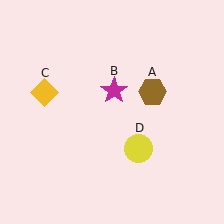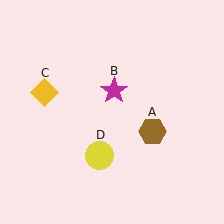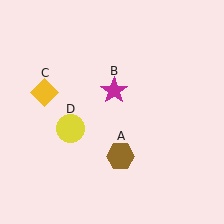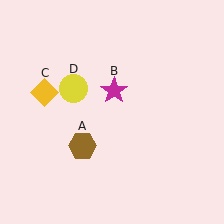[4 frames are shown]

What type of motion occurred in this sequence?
The brown hexagon (object A), yellow circle (object D) rotated clockwise around the center of the scene.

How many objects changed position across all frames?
2 objects changed position: brown hexagon (object A), yellow circle (object D).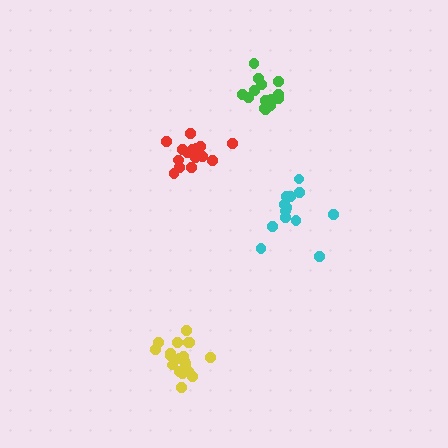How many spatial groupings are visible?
There are 4 spatial groupings.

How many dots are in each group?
Group 1: 14 dots, Group 2: 13 dots, Group 3: 15 dots, Group 4: 19 dots (61 total).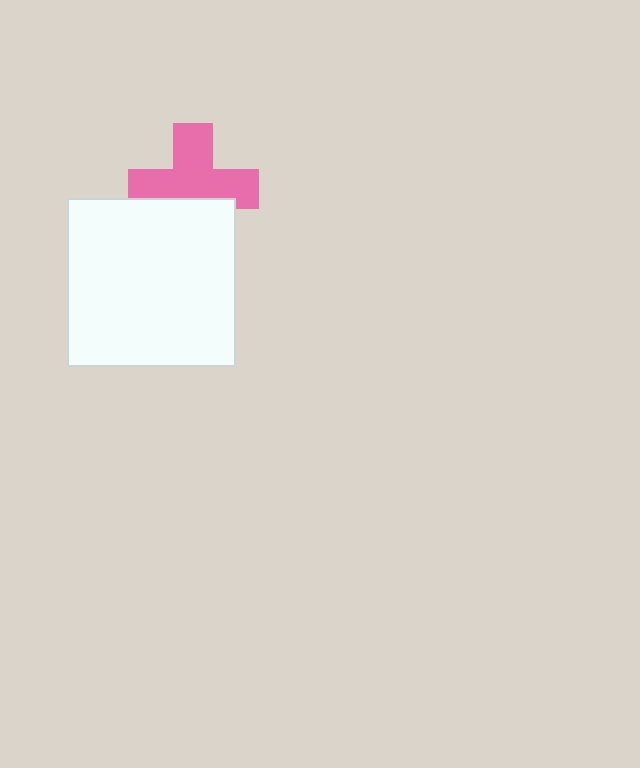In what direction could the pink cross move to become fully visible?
The pink cross could move up. That would shift it out from behind the white square entirely.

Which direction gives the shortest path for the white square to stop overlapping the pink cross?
Moving down gives the shortest separation.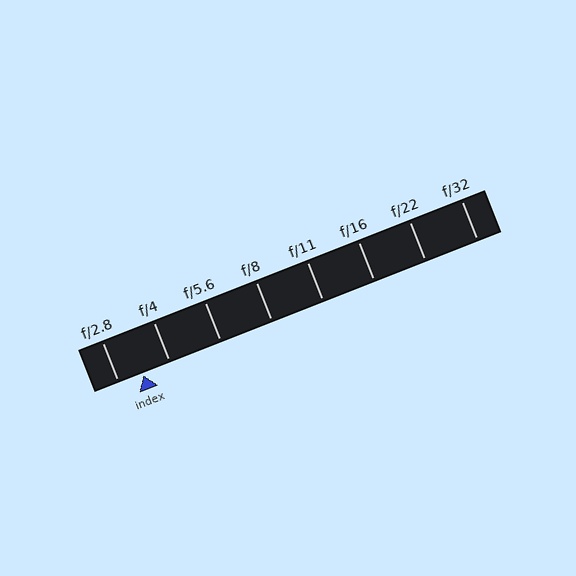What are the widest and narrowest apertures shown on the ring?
The widest aperture shown is f/2.8 and the narrowest is f/32.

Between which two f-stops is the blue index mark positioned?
The index mark is between f/2.8 and f/4.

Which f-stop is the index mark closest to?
The index mark is closest to f/2.8.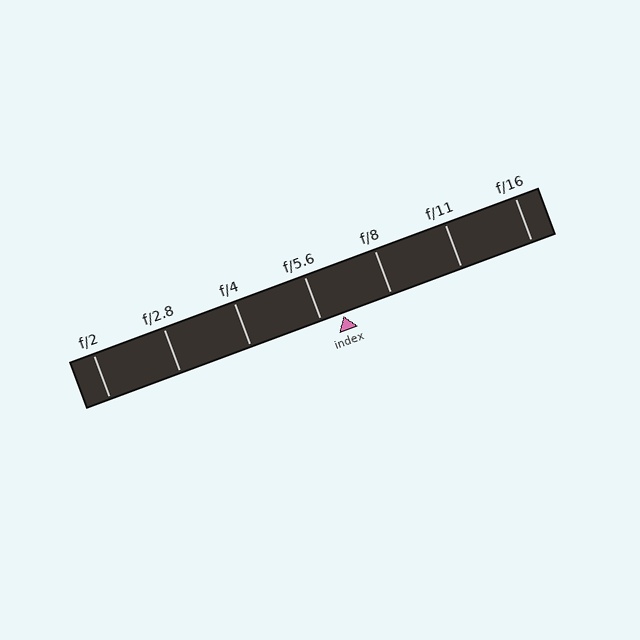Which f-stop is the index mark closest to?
The index mark is closest to f/5.6.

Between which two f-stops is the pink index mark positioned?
The index mark is between f/5.6 and f/8.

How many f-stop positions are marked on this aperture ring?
There are 7 f-stop positions marked.